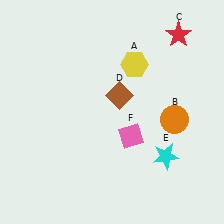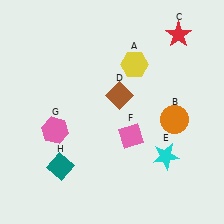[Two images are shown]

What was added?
A pink hexagon (G), a teal diamond (H) were added in Image 2.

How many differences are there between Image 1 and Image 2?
There are 2 differences between the two images.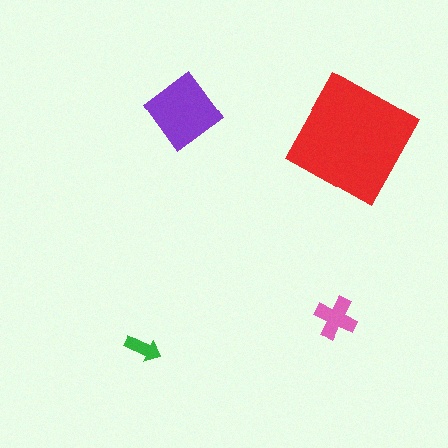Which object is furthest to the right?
The red square is rightmost.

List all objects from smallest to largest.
The green arrow, the pink cross, the purple diamond, the red square.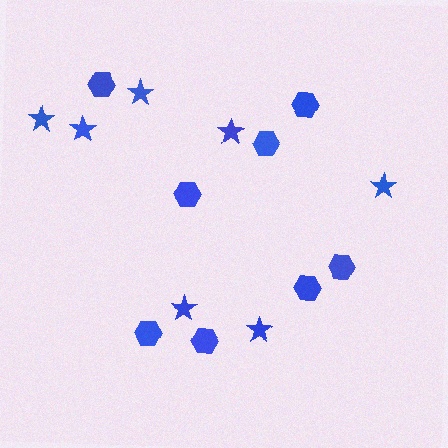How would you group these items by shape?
There are 2 groups: one group of hexagons (8) and one group of stars (7).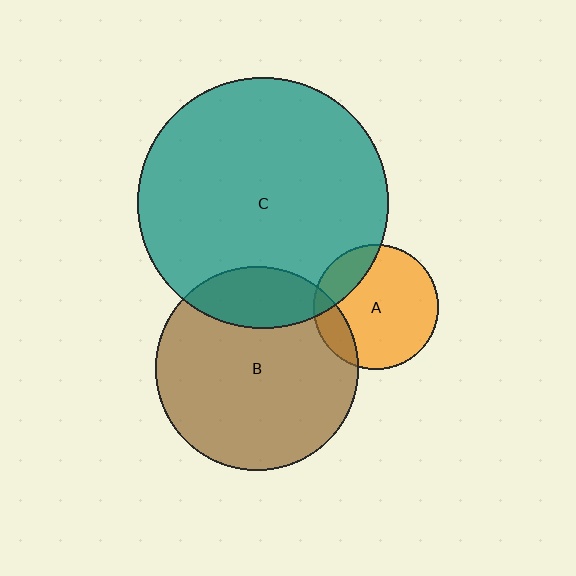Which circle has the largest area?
Circle C (teal).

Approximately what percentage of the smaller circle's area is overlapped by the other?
Approximately 20%.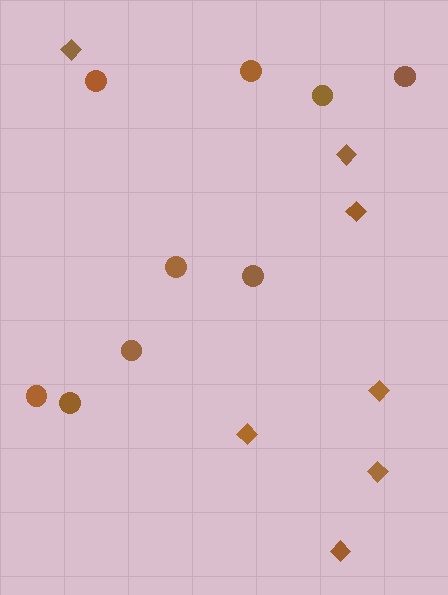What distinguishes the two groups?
There are 2 groups: one group of circles (9) and one group of diamonds (7).